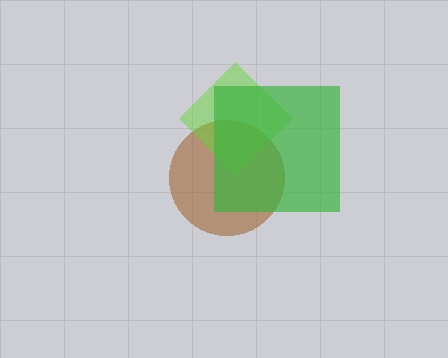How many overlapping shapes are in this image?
There are 3 overlapping shapes in the image.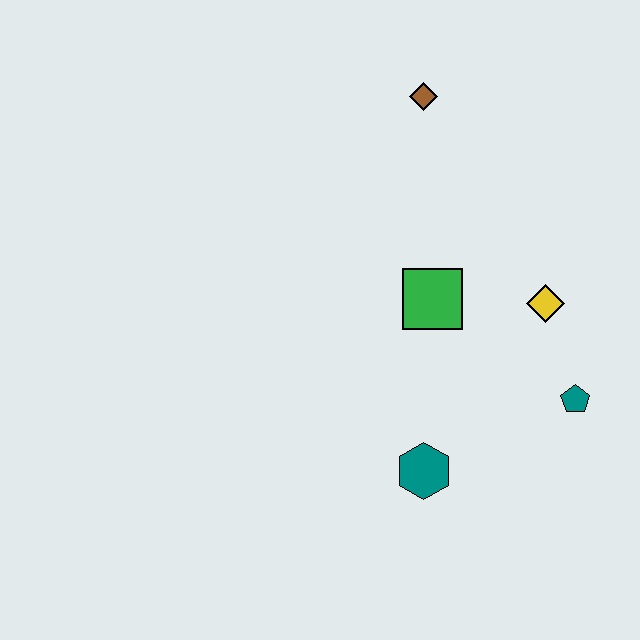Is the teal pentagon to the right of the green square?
Yes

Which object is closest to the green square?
The yellow diamond is closest to the green square.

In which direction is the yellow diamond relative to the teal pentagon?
The yellow diamond is above the teal pentagon.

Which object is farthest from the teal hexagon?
The brown diamond is farthest from the teal hexagon.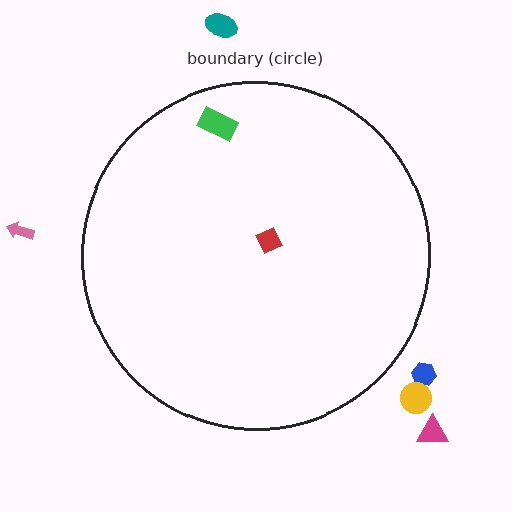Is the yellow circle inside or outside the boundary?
Outside.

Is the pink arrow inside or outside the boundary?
Outside.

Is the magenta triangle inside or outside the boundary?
Outside.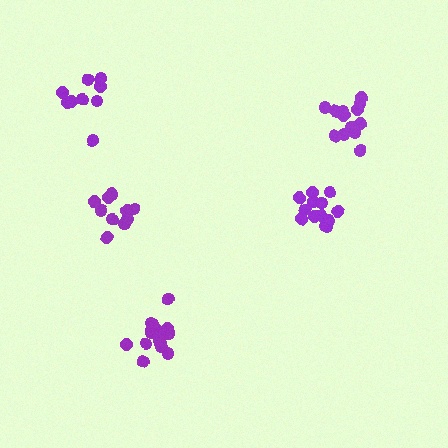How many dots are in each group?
Group 1: 10 dots, Group 2: 13 dots, Group 3: 13 dots, Group 4: 15 dots, Group 5: 9 dots (60 total).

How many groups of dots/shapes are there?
There are 5 groups.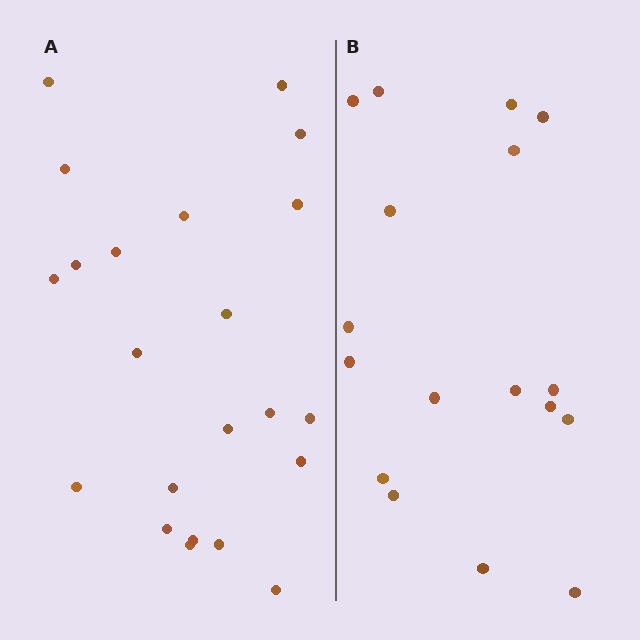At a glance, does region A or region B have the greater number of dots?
Region A (the left region) has more dots.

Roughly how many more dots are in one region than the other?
Region A has about 5 more dots than region B.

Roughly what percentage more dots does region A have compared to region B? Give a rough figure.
About 30% more.